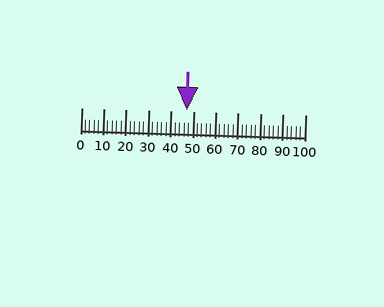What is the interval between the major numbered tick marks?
The major tick marks are spaced 10 units apart.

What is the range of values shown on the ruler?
The ruler shows values from 0 to 100.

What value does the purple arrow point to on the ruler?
The purple arrow points to approximately 47.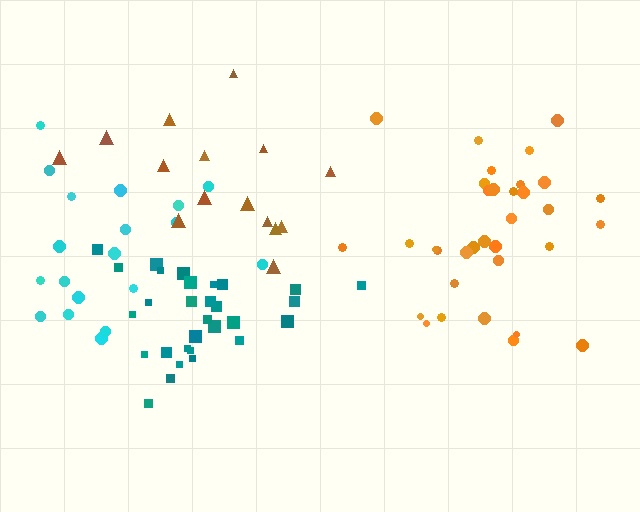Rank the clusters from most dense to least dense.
teal, orange, cyan, brown.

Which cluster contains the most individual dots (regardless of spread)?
Orange (34).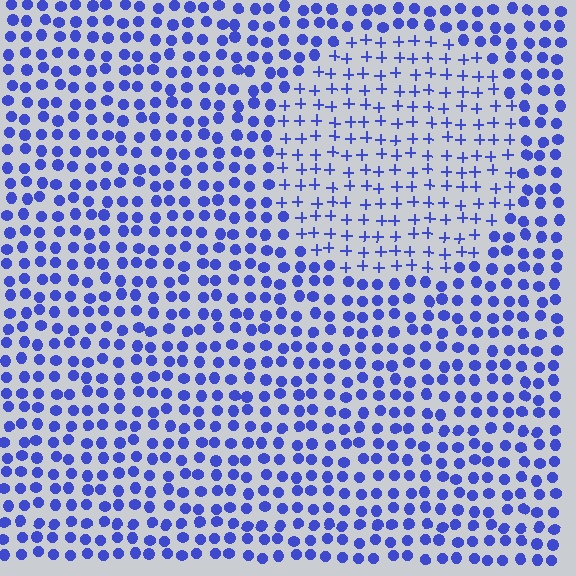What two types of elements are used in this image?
The image uses plus signs inside the circle region and circles outside it.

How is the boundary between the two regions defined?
The boundary is defined by a change in element shape: plus signs inside vs. circles outside. All elements share the same color and spacing.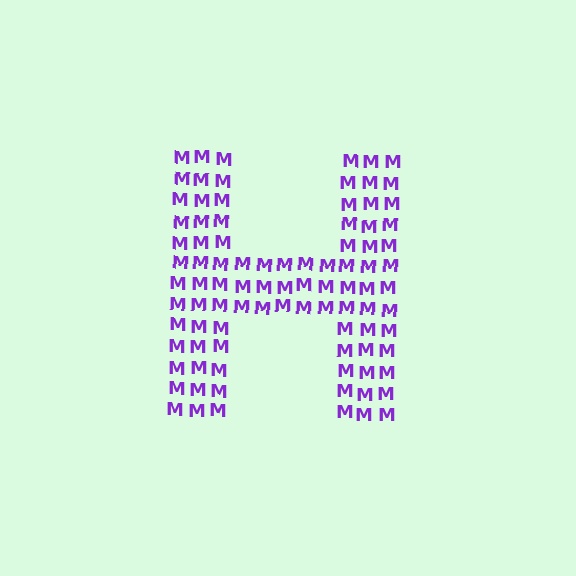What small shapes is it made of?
It is made of small letter M's.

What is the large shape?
The large shape is the letter H.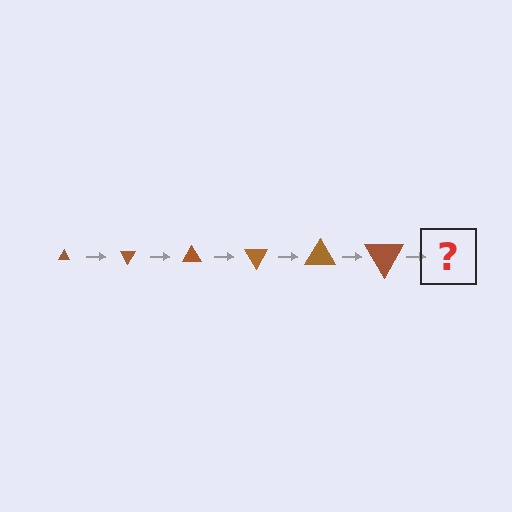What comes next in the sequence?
The next element should be a triangle, larger than the previous one and rotated 360 degrees from the start.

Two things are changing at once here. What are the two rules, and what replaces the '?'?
The two rules are that the triangle grows larger each step and it rotates 60 degrees each step. The '?' should be a triangle, larger than the previous one and rotated 360 degrees from the start.